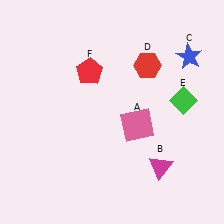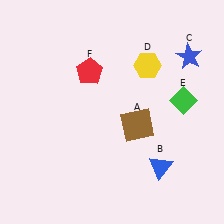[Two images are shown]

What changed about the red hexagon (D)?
In Image 1, D is red. In Image 2, it changed to yellow.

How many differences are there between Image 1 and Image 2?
There are 3 differences between the two images.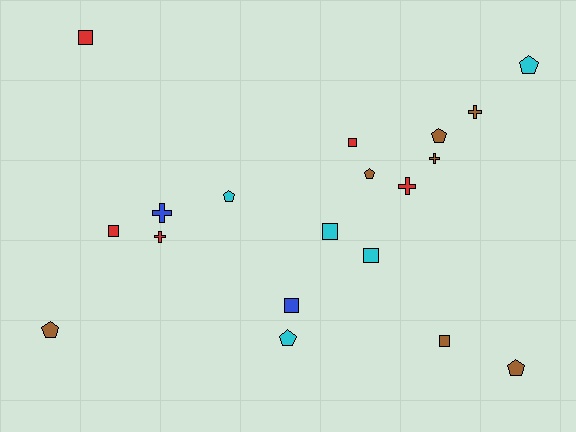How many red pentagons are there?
There are no red pentagons.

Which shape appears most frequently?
Square, with 7 objects.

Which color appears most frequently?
Brown, with 7 objects.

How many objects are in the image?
There are 19 objects.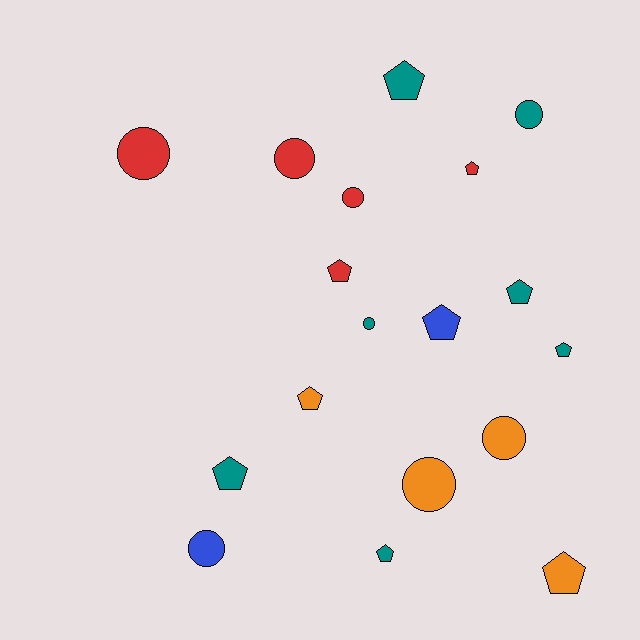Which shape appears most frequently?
Pentagon, with 10 objects.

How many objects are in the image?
There are 18 objects.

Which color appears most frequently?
Teal, with 7 objects.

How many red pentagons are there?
There are 2 red pentagons.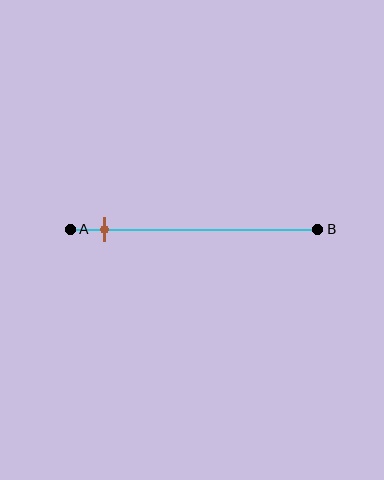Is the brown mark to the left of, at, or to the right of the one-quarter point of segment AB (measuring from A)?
The brown mark is to the left of the one-quarter point of segment AB.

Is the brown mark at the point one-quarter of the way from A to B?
No, the mark is at about 15% from A, not at the 25% one-quarter point.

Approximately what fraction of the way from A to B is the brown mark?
The brown mark is approximately 15% of the way from A to B.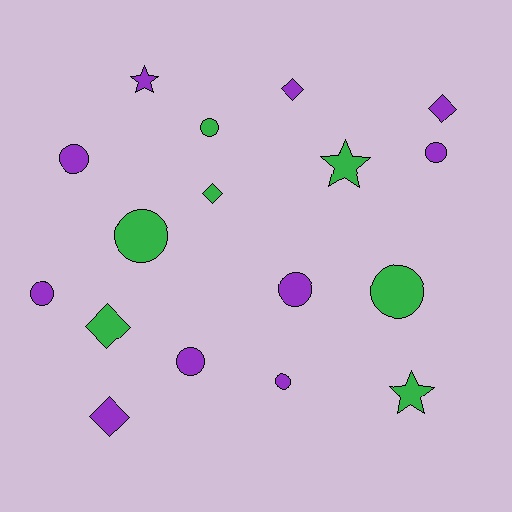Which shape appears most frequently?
Circle, with 9 objects.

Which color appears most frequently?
Purple, with 10 objects.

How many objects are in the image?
There are 17 objects.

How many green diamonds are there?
There are 2 green diamonds.